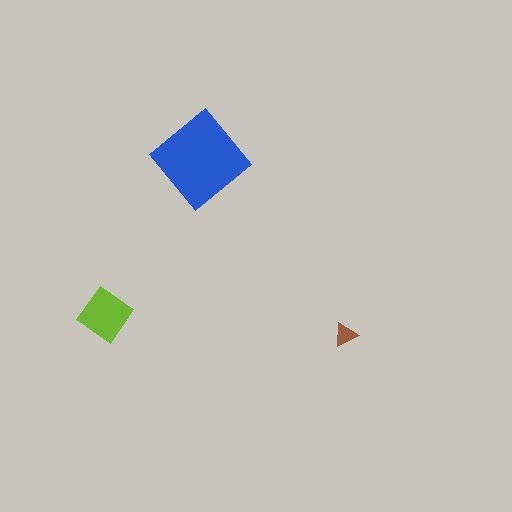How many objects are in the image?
There are 3 objects in the image.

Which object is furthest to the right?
The brown triangle is rightmost.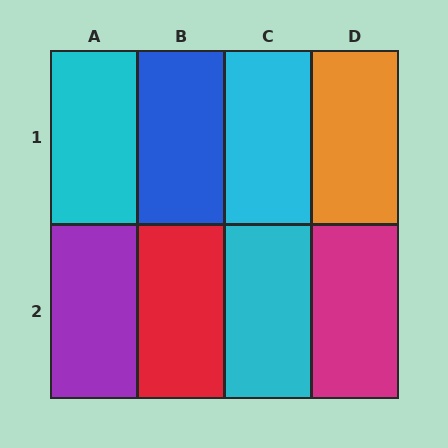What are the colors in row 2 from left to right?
Purple, red, cyan, magenta.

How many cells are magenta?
1 cell is magenta.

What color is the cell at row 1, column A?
Cyan.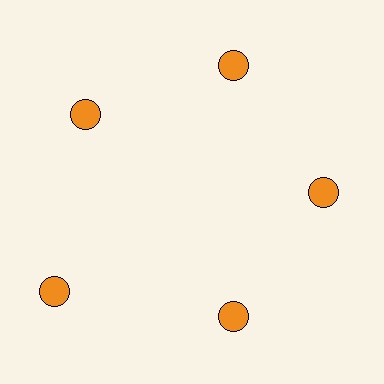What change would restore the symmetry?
The symmetry would be restored by moving it inward, back onto the ring so that all 5 circles sit at equal angles and equal distance from the center.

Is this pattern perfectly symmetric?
No. The 5 orange circles are arranged in a ring, but one element near the 8 o'clock position is pushed outward from the center, breaking the 5-fold rotational symmetry.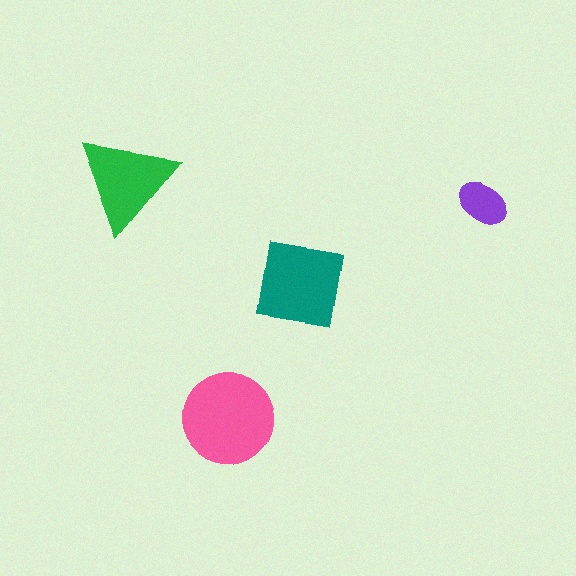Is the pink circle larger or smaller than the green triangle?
Larger.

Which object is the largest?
The pink circle.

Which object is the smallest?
The purple ellipse.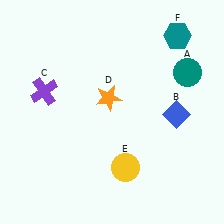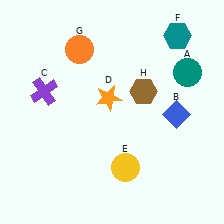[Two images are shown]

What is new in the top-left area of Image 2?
An orange circle (G) was added in the top-left area of Image 2.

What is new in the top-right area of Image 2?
A brown hexagon (H) was added in the top-right area of Image 2.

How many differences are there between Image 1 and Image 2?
There are 2 differences between the two images.